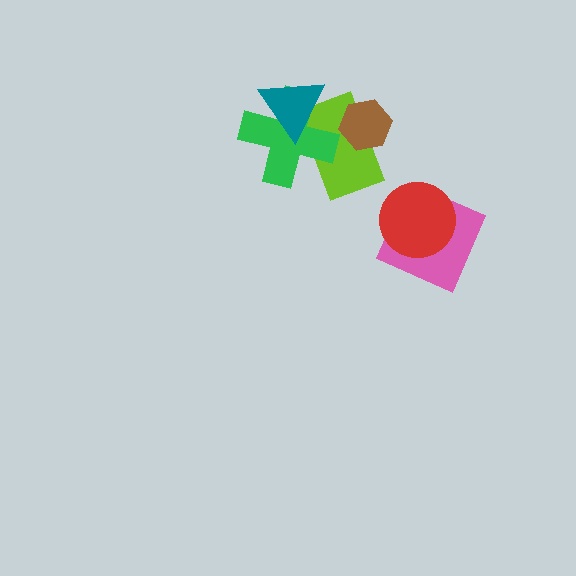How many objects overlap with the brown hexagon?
1 object overlaps with the brown hexagon.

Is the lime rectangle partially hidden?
Yes, it is partially covered by another shape.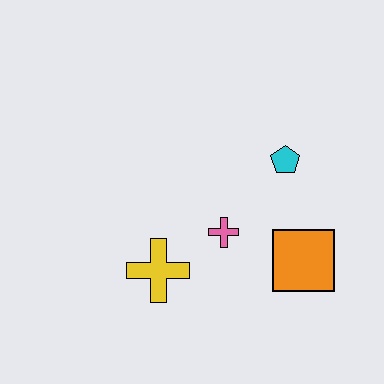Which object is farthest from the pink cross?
The cyan pentagon is farthest from the pink cross.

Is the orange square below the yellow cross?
No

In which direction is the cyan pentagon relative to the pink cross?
The cyan pentagon is above the pink cross.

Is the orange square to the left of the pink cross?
No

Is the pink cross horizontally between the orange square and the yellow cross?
Yes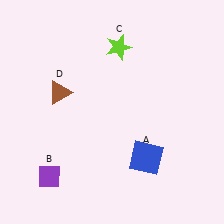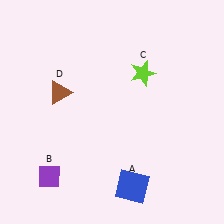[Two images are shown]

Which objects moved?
The objects that moved are: the blue square (A), the lime star (C).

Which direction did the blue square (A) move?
The blue square (A) moved down.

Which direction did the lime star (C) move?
The lime star (C) moved down.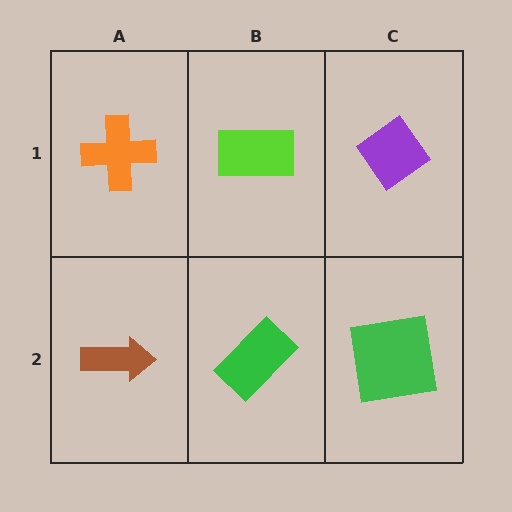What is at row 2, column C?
A green square.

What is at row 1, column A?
An orange cross.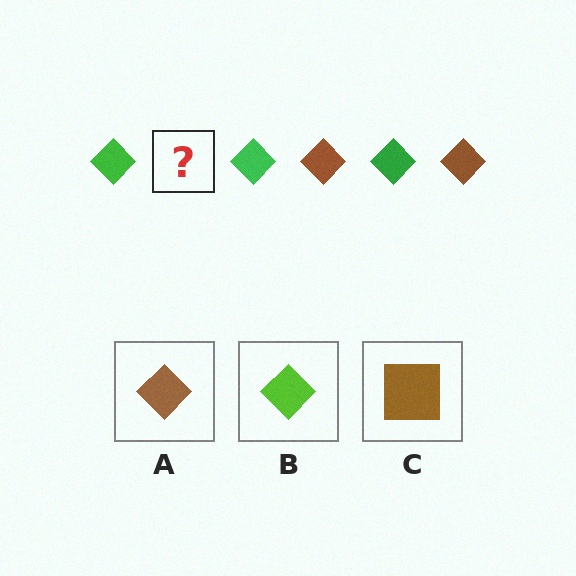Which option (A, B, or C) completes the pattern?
A.